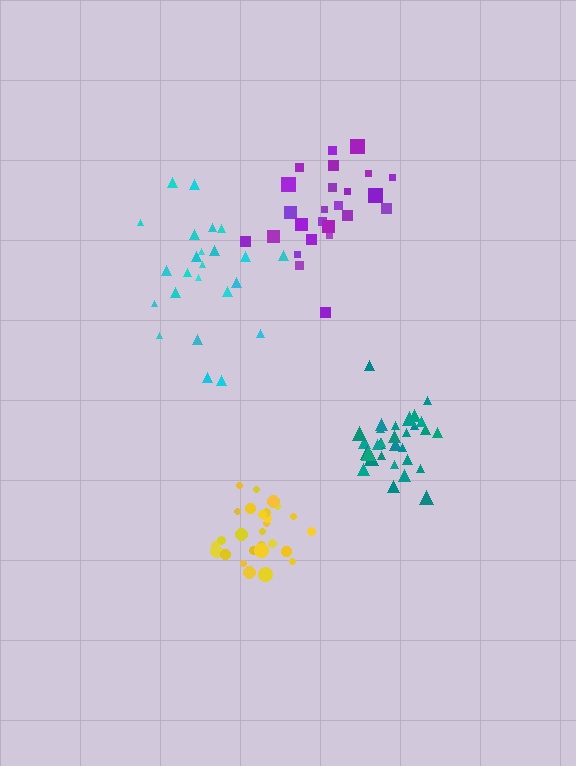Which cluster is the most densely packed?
Teal.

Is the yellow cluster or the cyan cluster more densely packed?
Yellow.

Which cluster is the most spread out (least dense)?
Cyan.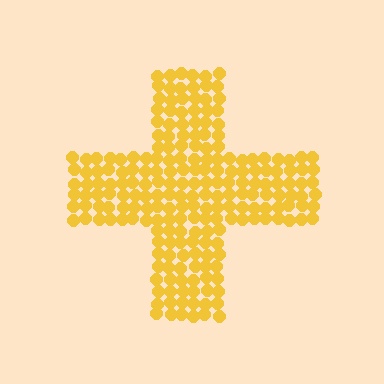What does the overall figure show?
The overall figure shows a cross.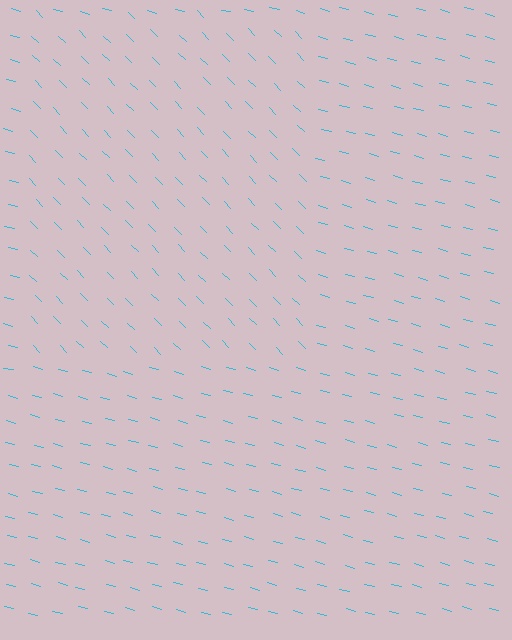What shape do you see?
I see a rectangle.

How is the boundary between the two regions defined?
The boundary is defined purely by a change in line orientation (approximately 30 degrees difference). All lines are the same color and thickness.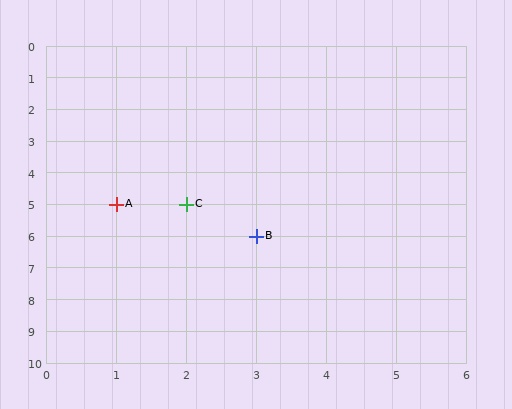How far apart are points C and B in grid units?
Points C and B are 1 column and 1 row apart (about 1.4 grid units diagonally).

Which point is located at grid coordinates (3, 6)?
Point B is at (3, 6).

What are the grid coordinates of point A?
Point A is at grid coordinates (1, 5).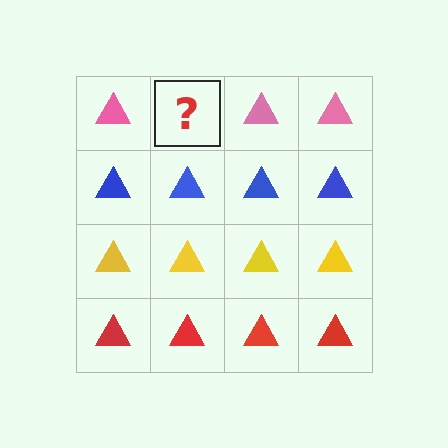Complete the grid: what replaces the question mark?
The question mark should be replaced with a pink triangle.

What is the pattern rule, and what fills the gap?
The rule is that each row has a consistent color. The gap should be filled with a pink triangle.